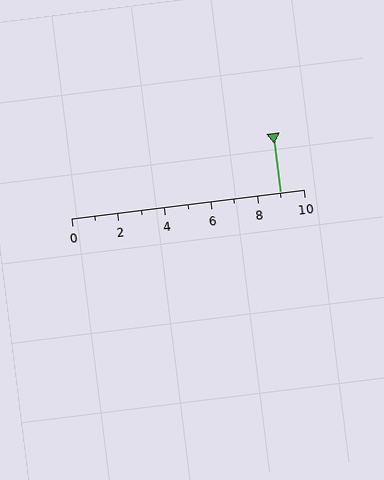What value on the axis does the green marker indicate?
The marker indicates approximately 9.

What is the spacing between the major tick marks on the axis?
The major ticks are spaced 2 apart.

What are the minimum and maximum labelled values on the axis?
The axis runs from 0 to 10.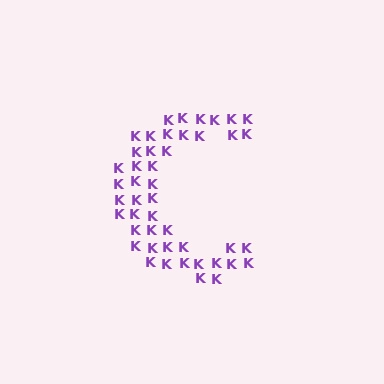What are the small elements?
The small elements are letter K's.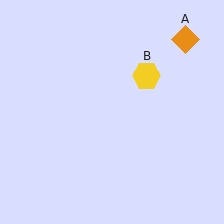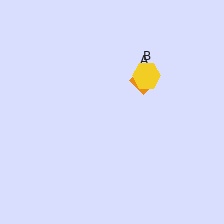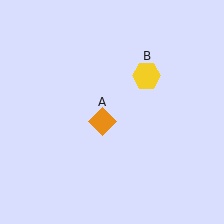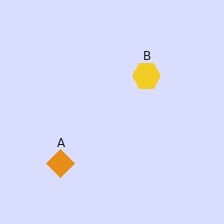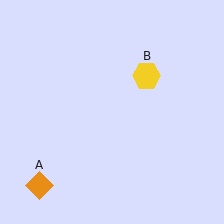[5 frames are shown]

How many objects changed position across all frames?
1 object changed position: orange diamond (object A).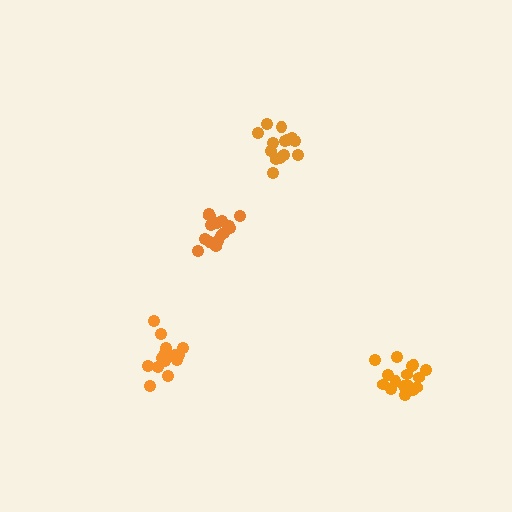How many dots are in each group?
Group 1: 14 dots, Group 2: 17 dots, Group 3: 18 dots, Group 4: 16 dots (65 total).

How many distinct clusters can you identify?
There are 4 distinct clusters.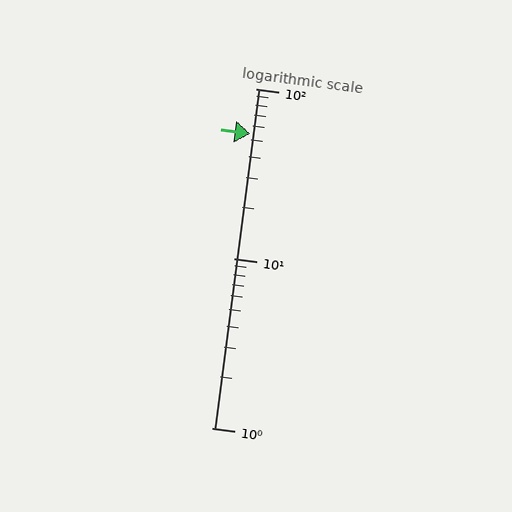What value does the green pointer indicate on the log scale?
The pointer indicates approximately 54.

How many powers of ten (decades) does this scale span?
The scale spans 2 decades, from 1 to 100.